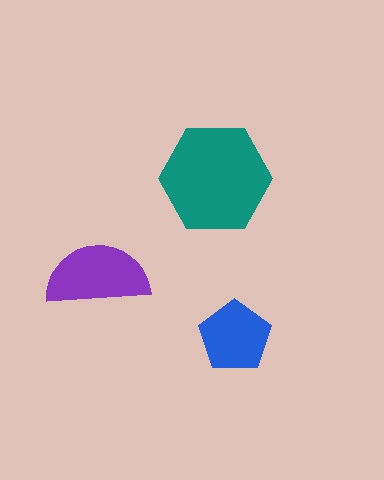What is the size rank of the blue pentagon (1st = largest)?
3rd.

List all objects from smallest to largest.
The blue pentagon, the purple semicircle, the teal hexagon.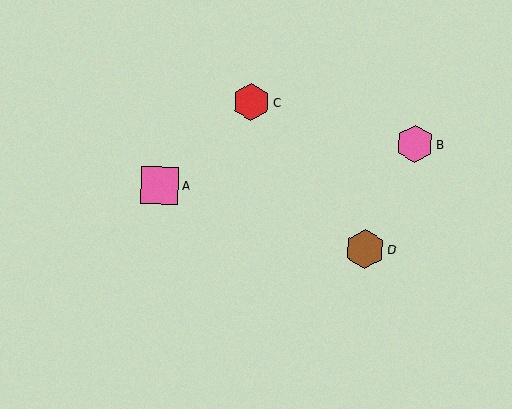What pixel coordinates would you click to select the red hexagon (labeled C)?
Click at (252, 102) to select the red hexagon C.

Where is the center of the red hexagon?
The center of the red hexagon is at (252, 102).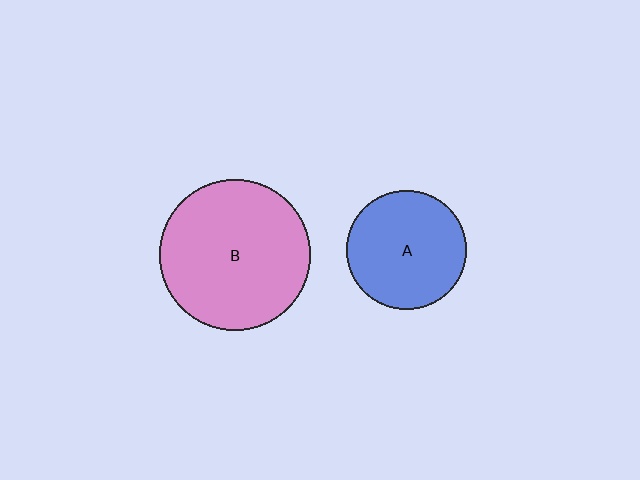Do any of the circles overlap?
No, none of the circles overlap.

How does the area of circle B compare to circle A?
Approximately 1.6 times.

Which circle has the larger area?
Circle B (pink).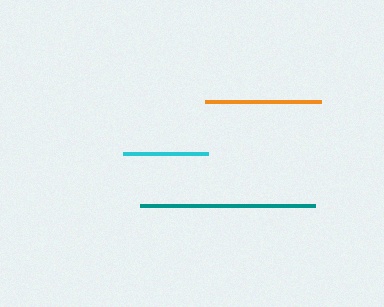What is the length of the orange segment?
The orange segment is approximately 116 pixels long.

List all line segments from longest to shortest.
From longest to shortest: teal, orange, cyan.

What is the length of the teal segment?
The teal segment is approximately 175 pixels long.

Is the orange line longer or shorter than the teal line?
The teal line is longer than the orange line.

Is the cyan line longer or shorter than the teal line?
The teal line is longer than the cyan line.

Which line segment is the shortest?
The cyan line is the shortest at approximately 85 pixels.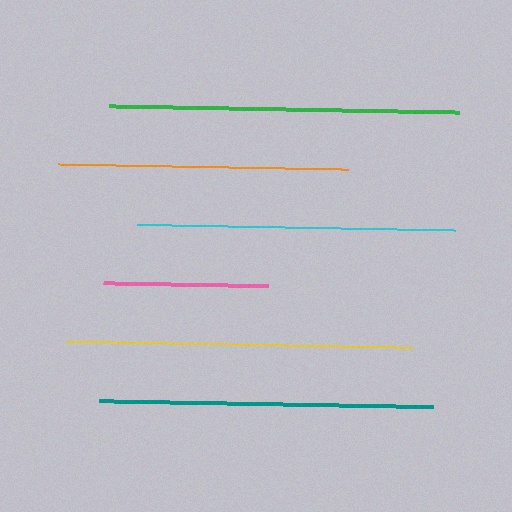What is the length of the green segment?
The green segment is approximately 350 pixels long.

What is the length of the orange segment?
The orange segment is approximately 290 pixels long.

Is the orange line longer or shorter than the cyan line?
The cyan line is longer than the orange line.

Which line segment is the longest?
The green line is the longest at approximately 350 pixels.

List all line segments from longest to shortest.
From longest to shortest: green, yellow, teal, cyan, orange, pink.